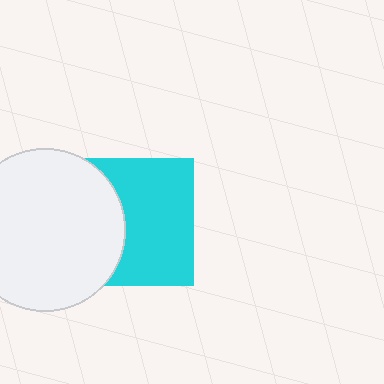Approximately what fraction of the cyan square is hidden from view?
Roughly 39% of the cyan square is hidden behind the white circle.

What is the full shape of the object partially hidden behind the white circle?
The partially hidden object is a cyan square.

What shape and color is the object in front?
The object in front is a white circle.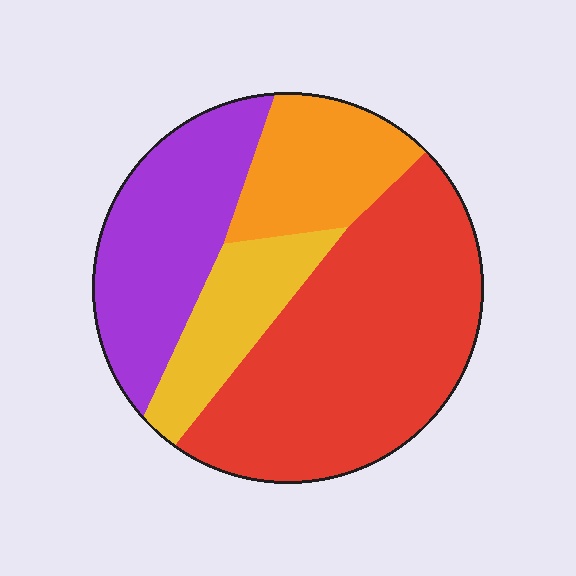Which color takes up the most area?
Red, at roughly 45%.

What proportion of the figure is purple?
Purple takes up about one quarter (1/4) of the figure.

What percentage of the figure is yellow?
Yellow takes up less than a sixth of the figure.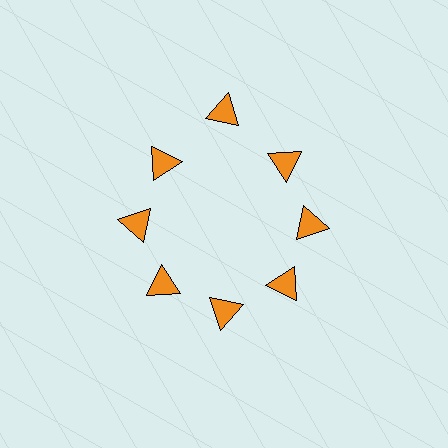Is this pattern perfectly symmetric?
No. The 8 orange triangles are arranged in a ring, but one element near the 12 o'clock position is pushed outward from the center, breaking the 8-fold rotational symmetry.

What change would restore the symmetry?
The symmetry would be restored by moving it inward, back onto the ring so that all 8 triangles sit at equal angles and equal distance from the center.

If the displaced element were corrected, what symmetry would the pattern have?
It would have 8-fold rotational symmetry — the pattern would map onto itself every 45 degrees.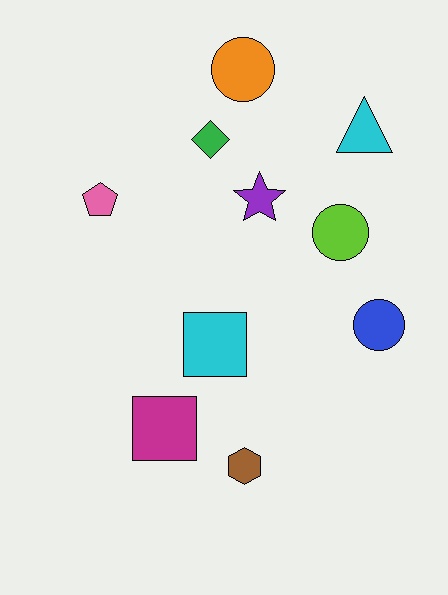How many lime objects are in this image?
There is 1 lime object.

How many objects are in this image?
There are 10 objects.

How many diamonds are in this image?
There is 1 diamond.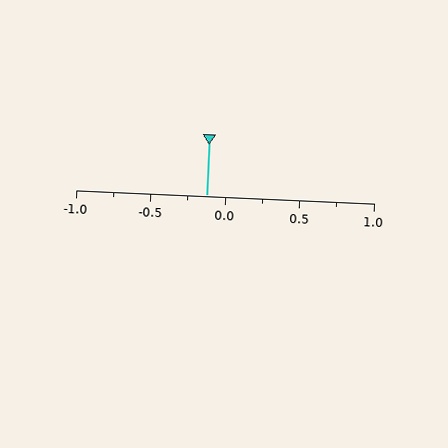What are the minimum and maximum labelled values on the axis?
The axis runs from -1.0 to 1.0.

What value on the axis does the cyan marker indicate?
The marker indicates approximately -0.12.